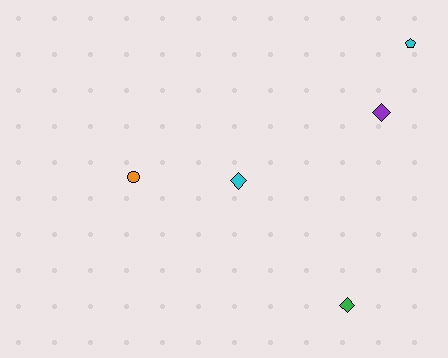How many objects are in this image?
There are 5 objects.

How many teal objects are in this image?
There are no teal objects.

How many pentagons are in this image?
There is 1 pentagon.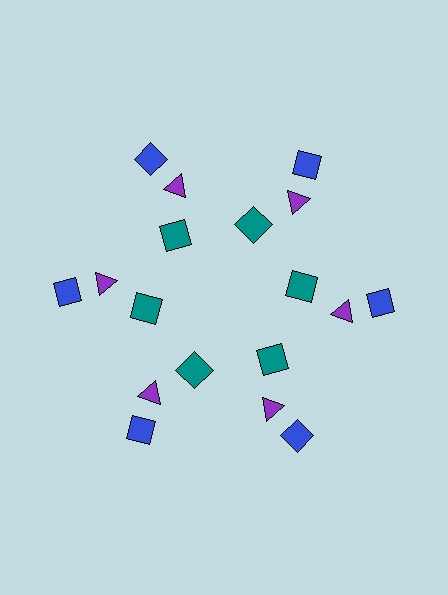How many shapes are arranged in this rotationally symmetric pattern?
There are 18 shapes, arranged in 6 groups of 3.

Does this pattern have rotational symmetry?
Yes, this pattern has 6-fold rotational symmetry. It looks the same after rotating 60 degrees around the center.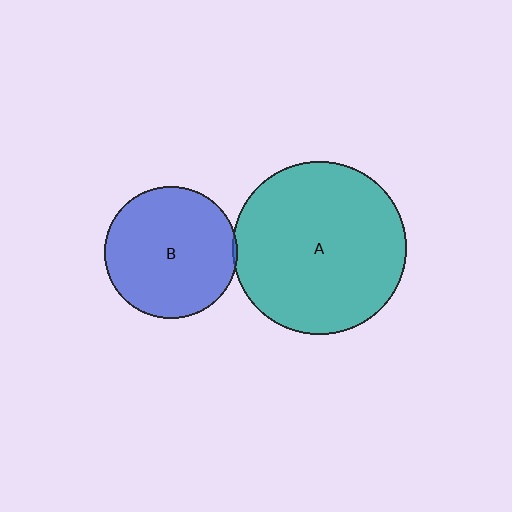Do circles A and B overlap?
Yes.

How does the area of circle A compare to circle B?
Approximately 1.7 times.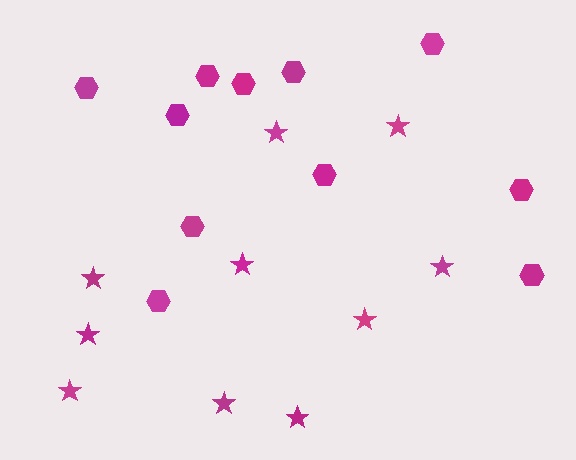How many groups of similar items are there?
There are 2 groups: one group of stars (10) and one group of hexagons (11).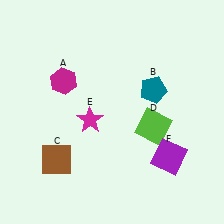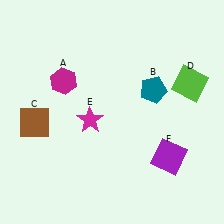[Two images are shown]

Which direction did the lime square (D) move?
The lime square (D) moved up.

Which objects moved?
The objects that moved are: the brown square (C), the lime square (D).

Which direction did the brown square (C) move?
The brown square (C) moved up.